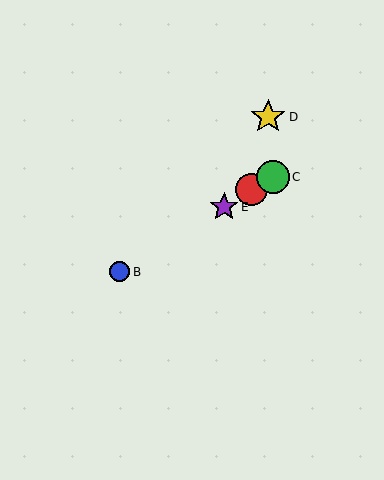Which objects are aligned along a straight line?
Objects A, B, C, E are aligned along a straight line.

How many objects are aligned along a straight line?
4 objects (A, B, C, E) are aligned along a straight line.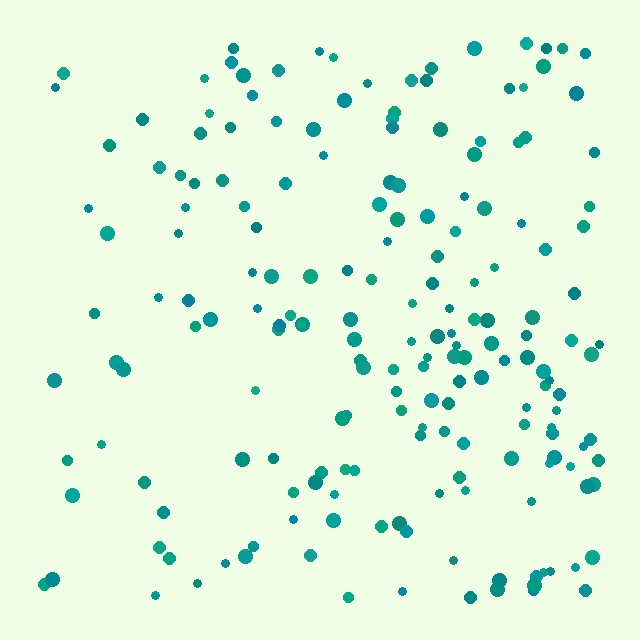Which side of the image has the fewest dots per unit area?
The left.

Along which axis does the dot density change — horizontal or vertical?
Horizontal.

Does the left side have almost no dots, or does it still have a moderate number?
Still a moderate number, just noticeably fewer than the right.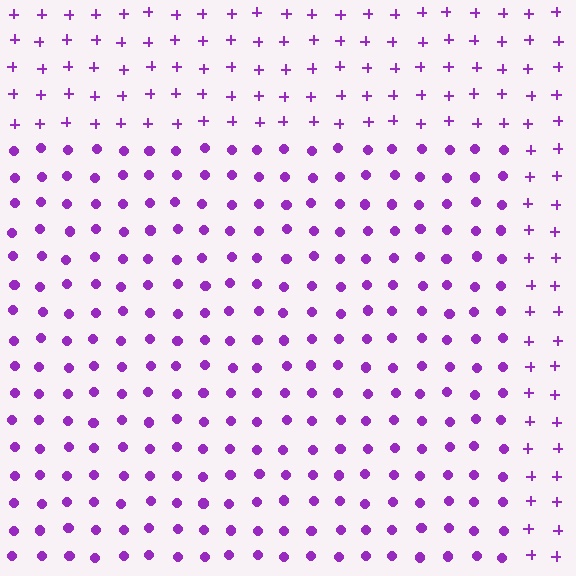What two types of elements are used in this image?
The image uses circles inside the rectangle region and plus signs outside it.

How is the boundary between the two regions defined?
The boundary is defined by a change in element shape: circles inside vs. plus signs outside. All elements share the same color and spacing.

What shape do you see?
I see a rectangle.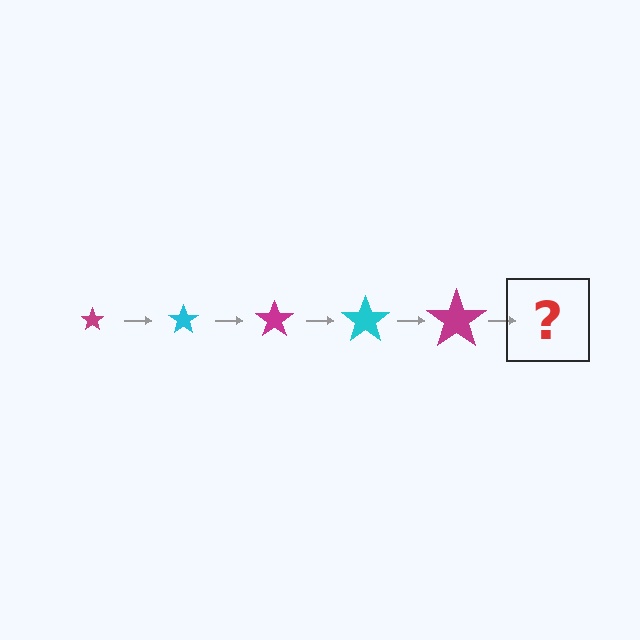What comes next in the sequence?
The next element should be a cyan star, larger than the previous one.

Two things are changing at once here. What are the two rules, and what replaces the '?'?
The two rules are that the star grows larger each step and the color cycles through magenta and cyan. The '?' should be a cyan star, larger than the previous one.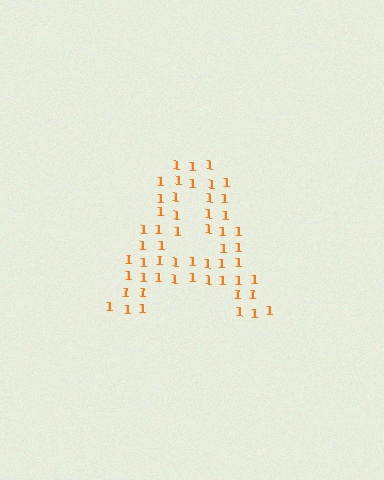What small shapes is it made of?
It is made of small digit 1's.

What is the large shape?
The large shape is the letter A.